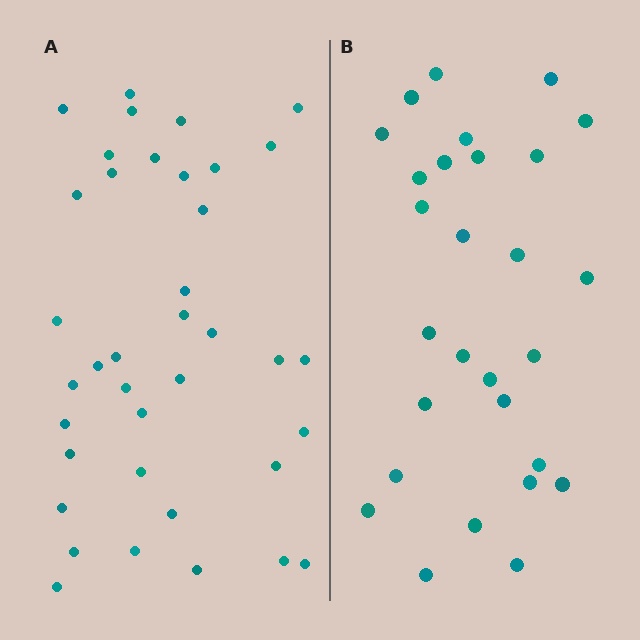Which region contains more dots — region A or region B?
Region A (the left region) has more dots.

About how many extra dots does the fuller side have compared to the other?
Region A has roughly 10 or so more dots than region B.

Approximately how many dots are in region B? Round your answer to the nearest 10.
About 30 dots. (The exact count is 28, which rounds to 30.)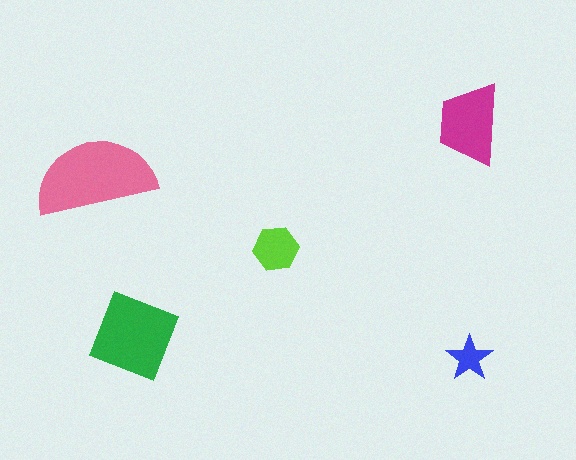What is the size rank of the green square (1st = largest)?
2nd.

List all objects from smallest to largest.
The blue star, the lime hexagon, the magenta trapezoid, the green square, the pink semicircle.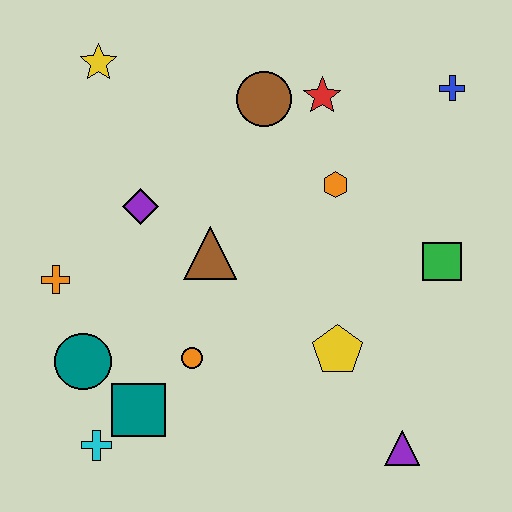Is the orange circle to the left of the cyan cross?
No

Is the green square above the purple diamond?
No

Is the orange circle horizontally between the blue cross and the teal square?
Yes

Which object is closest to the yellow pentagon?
The purple triangle is closest to the yellow pentagon.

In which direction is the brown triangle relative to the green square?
The brown triangle is to the left of the green square.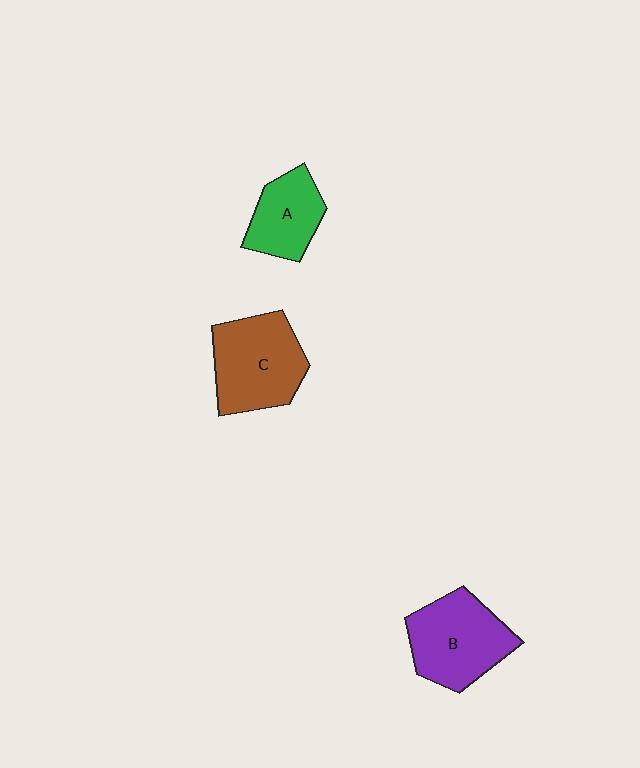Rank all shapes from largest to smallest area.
From largest to smallest: C (brown), B (purple), A (green).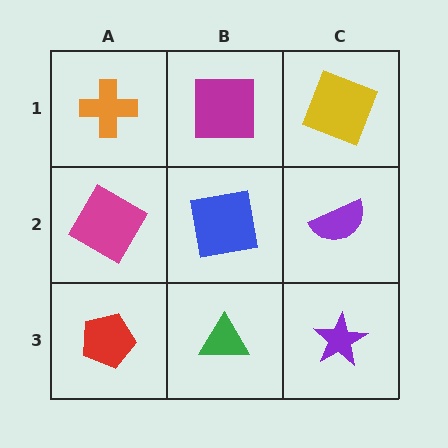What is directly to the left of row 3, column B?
A red pentagon.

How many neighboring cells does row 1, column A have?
2.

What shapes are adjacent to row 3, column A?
A magenta square (row 2, column A), a green triangle (row 3, column B).